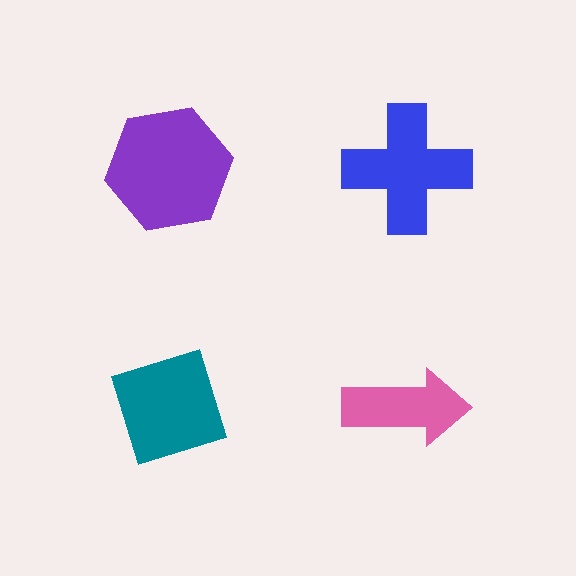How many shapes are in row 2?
2 shapes.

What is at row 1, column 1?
A purple hexagon.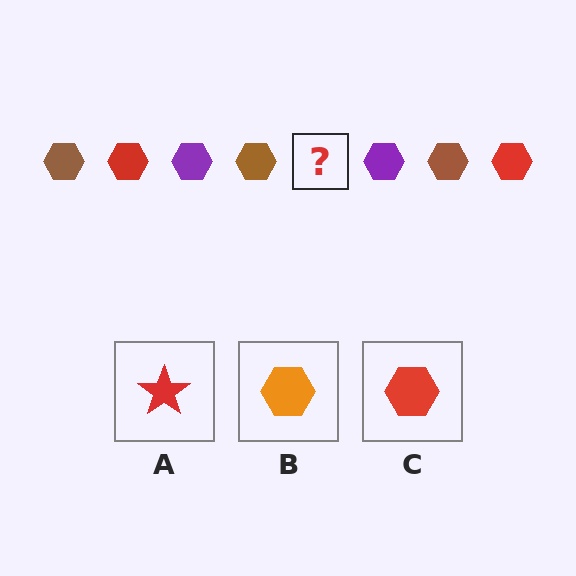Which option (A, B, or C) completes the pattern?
C.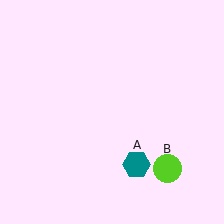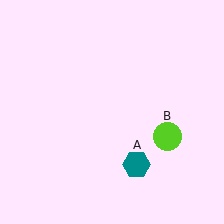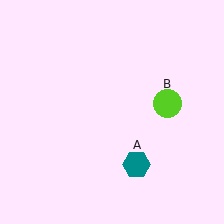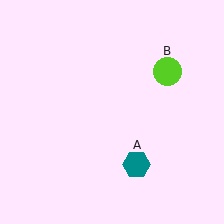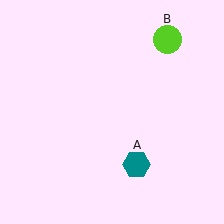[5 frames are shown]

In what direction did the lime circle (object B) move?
The lime circle (object B) moved up.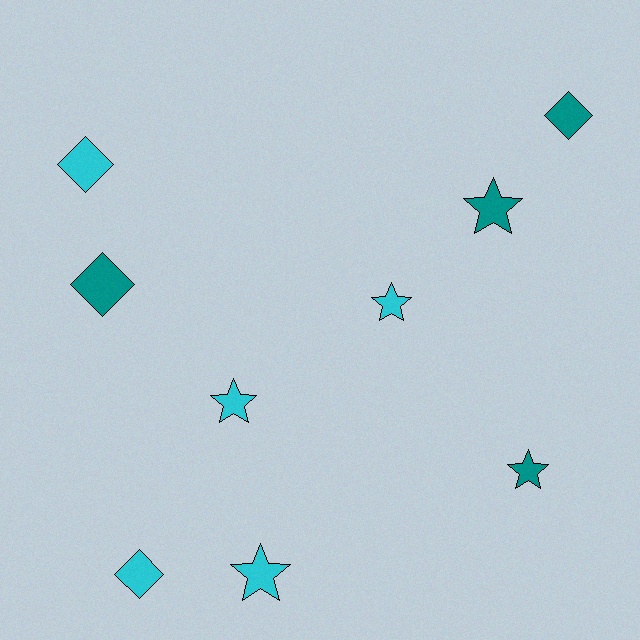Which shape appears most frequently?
Star, with 5 objects.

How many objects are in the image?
There are 9 objects.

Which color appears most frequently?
Cyan, with 5 objects.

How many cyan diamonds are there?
There are 2 cyan diamonds.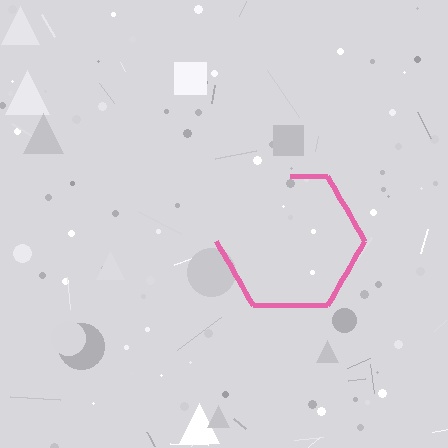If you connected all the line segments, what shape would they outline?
They would outline a hexagon.